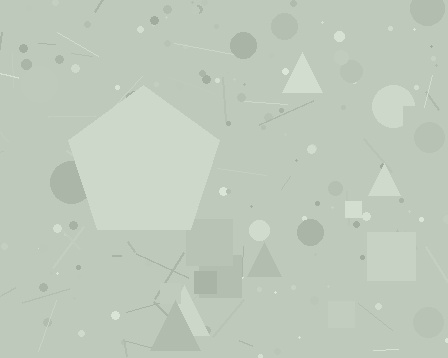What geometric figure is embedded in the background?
A pentagon is embedded in the background.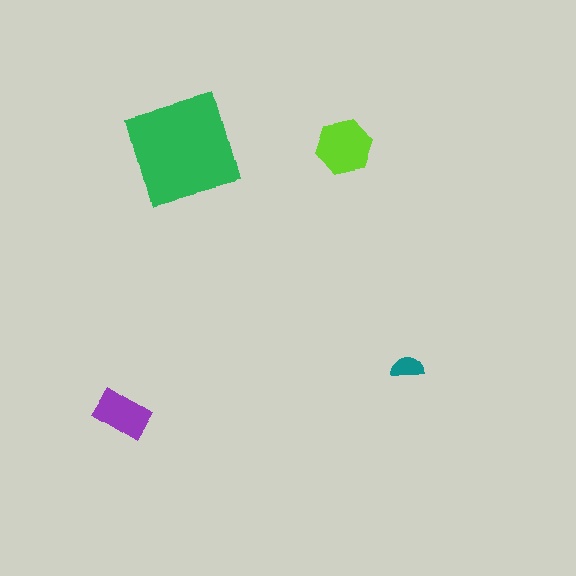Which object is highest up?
The green square is topmost.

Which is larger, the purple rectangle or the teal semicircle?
The purple rectangle.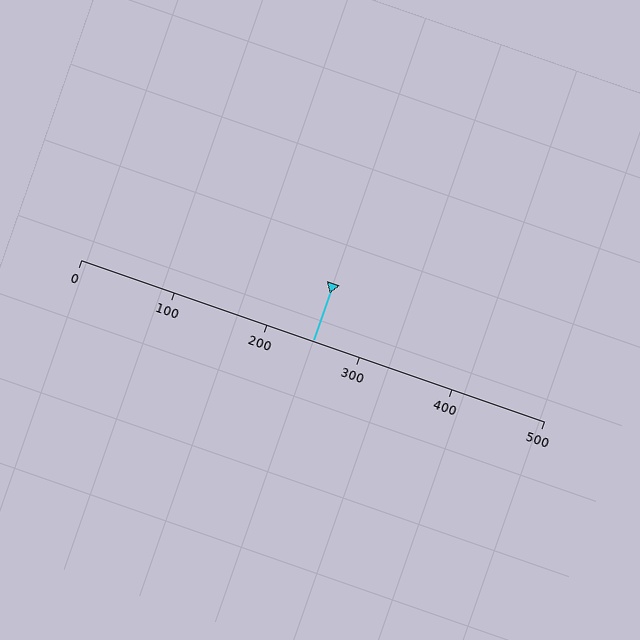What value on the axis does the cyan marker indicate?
The marker indicates approximately 250.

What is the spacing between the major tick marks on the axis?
The major ticks are spaced 100 apart.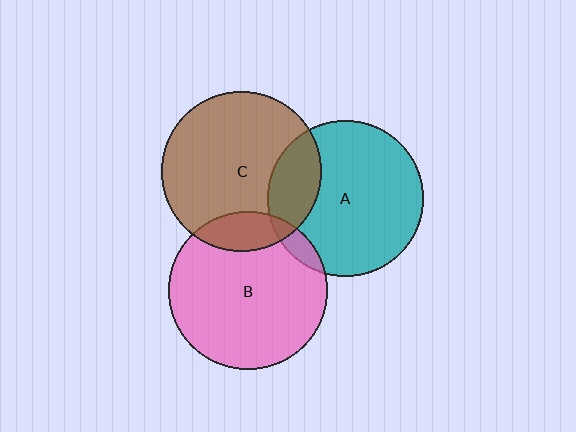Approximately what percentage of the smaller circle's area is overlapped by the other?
Approximately 20%.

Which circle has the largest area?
Circle C (brown).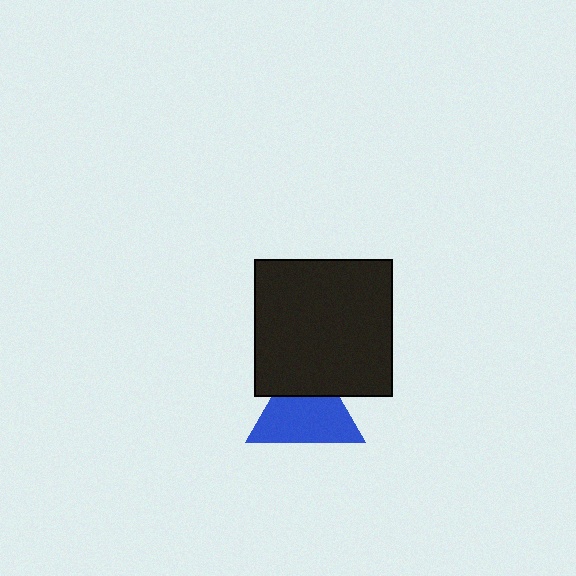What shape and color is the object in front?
The object in front is a black rectangle.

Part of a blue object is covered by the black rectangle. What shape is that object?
It is a triangle.